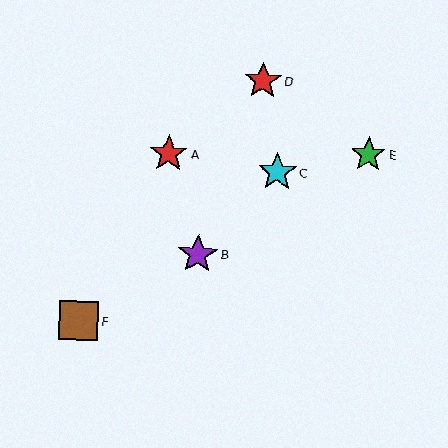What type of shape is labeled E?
Shape E is a green star.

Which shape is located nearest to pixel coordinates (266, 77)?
The red star (labeled D) at (263, 81) is nearest to that location.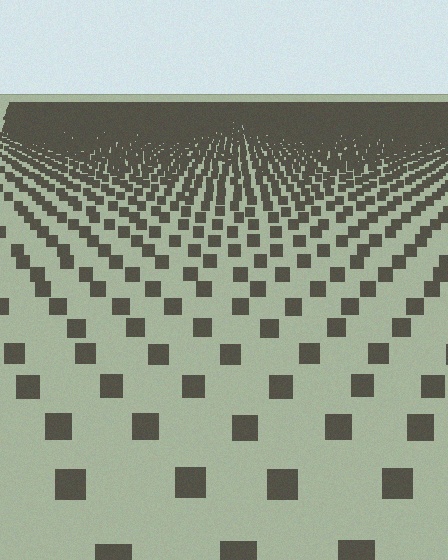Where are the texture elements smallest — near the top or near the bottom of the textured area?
Near the top.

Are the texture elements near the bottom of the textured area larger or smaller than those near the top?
Larger. Near the bottom, elements are closer to the viewer and appear at a bigger on-screen size.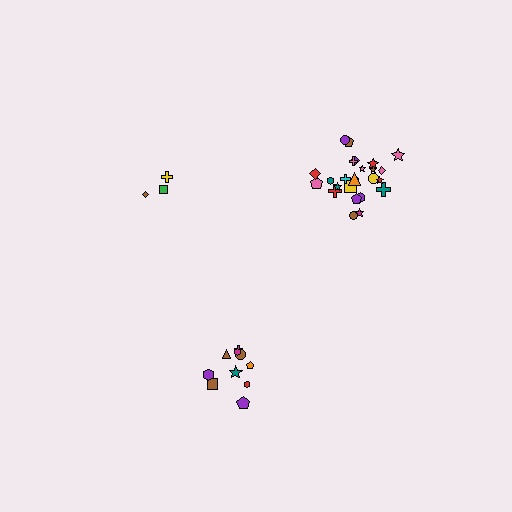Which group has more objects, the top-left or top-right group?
The top-right group.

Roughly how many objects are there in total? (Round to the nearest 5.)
Roughly 40 objects in total.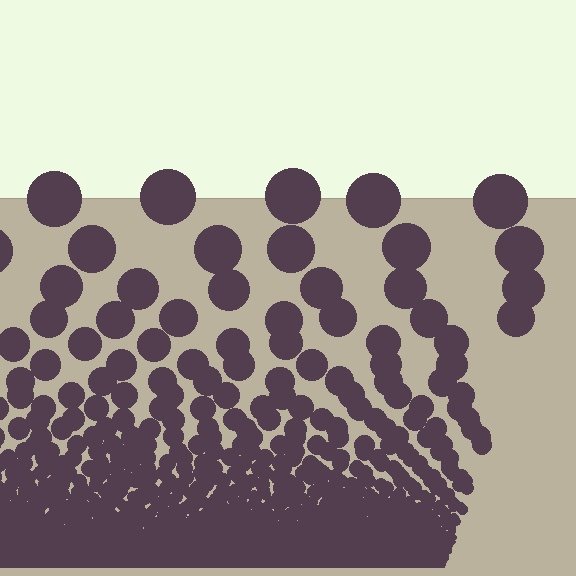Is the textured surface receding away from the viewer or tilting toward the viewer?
The surface appears to tilt toward the viewer. Texture elements get larger and sparser toward the top.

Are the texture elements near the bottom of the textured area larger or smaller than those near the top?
Smaller. The gradient is inverted — elements near the bottom are smaller and denser.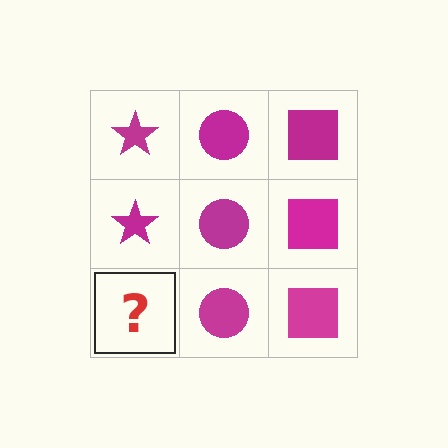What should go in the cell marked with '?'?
The missing cell should contain a magenta star.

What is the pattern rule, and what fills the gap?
The rule is that each column has a consistent shape. The gap should be filled with a magenta star.